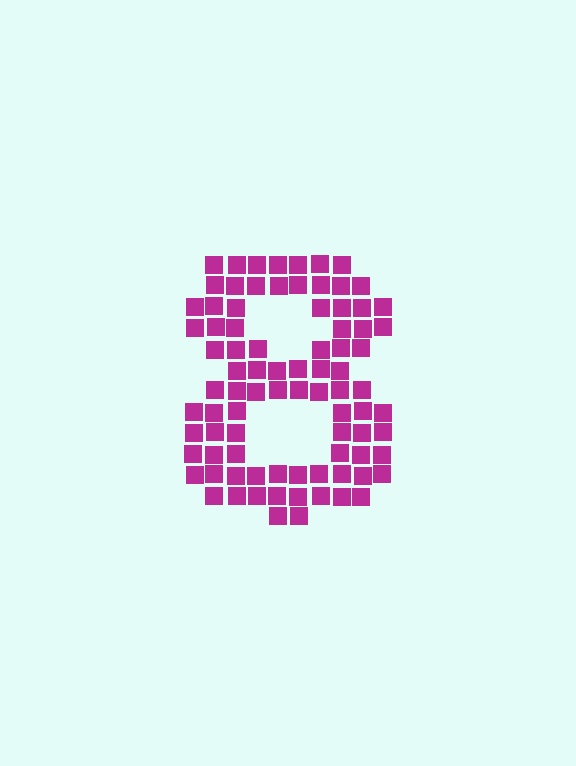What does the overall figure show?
The overall figure shows the digit 8.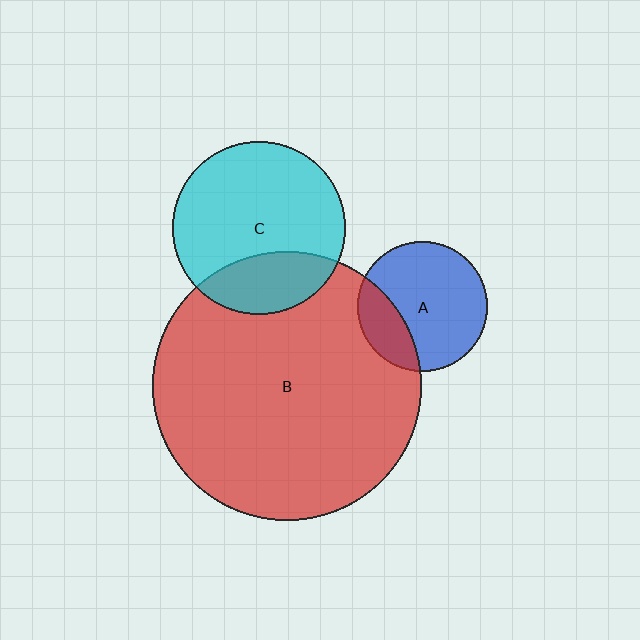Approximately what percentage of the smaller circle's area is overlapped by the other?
Approximately 25%.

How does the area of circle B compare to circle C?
Approximately 2.4 times.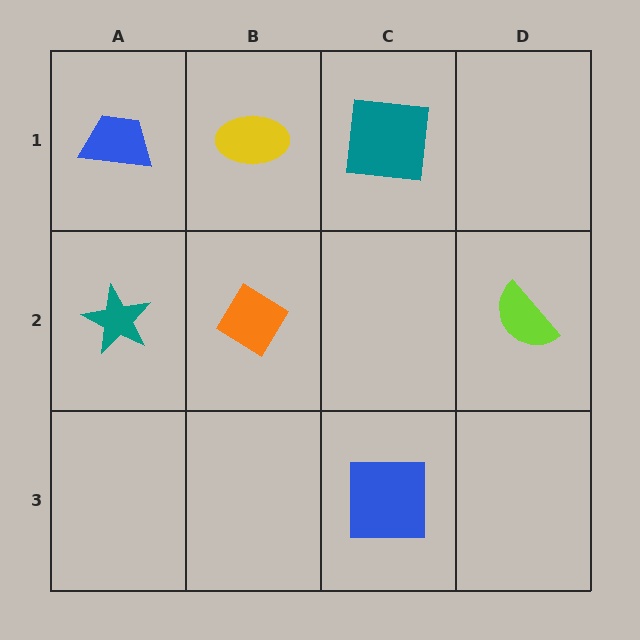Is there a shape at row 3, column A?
No, that cell is empty.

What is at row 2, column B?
An orange diamond.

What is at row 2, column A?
A teal star.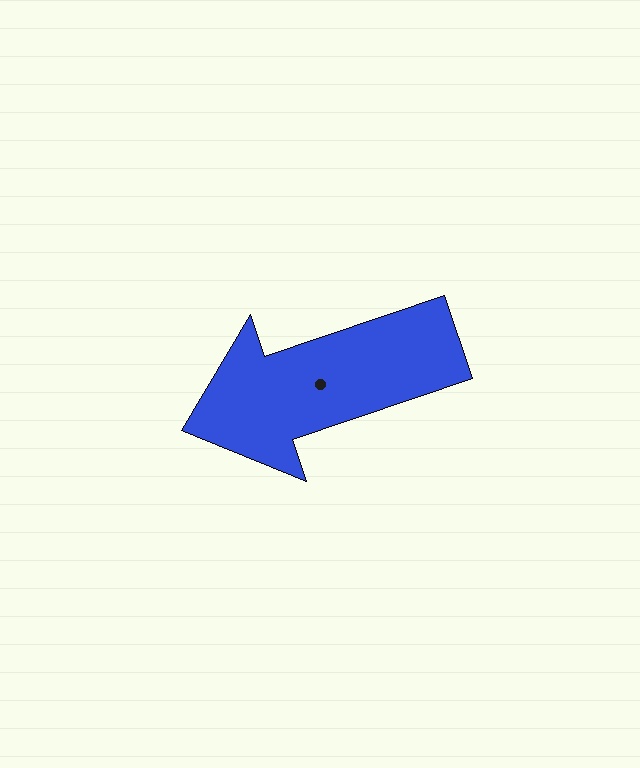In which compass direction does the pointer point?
West.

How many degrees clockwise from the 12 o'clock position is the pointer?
Approximately 251 degrees.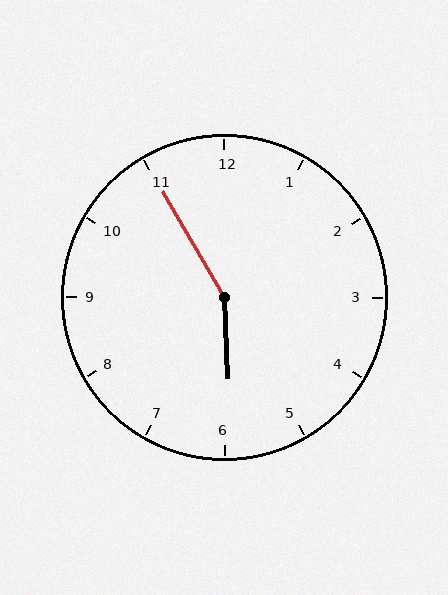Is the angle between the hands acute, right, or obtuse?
It is obtuse.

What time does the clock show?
5:55.